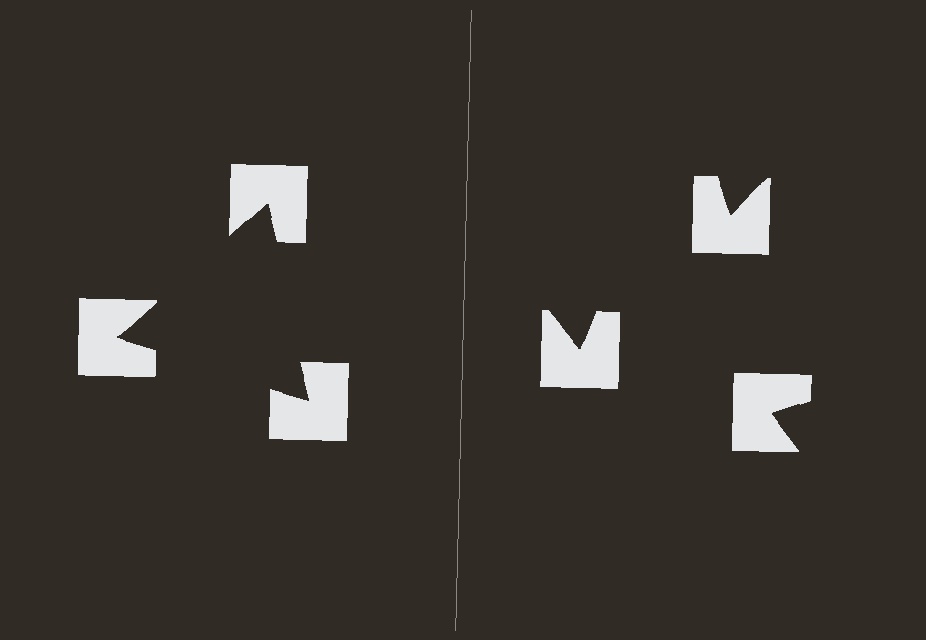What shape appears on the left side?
An illusory triangle.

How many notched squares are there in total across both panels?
6 — 3 on each side.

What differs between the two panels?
The notched squares are positioned identically on both sides; only the wedge orientations differ. On the left they align to a triangle; on the right they are misaligned.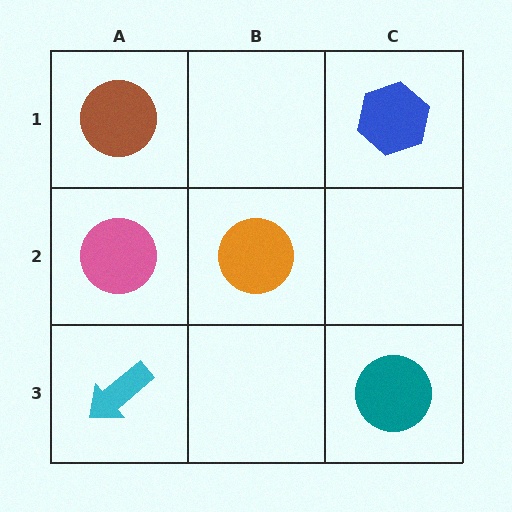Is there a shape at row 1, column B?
No, that cell is empty.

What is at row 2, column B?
An orange circle.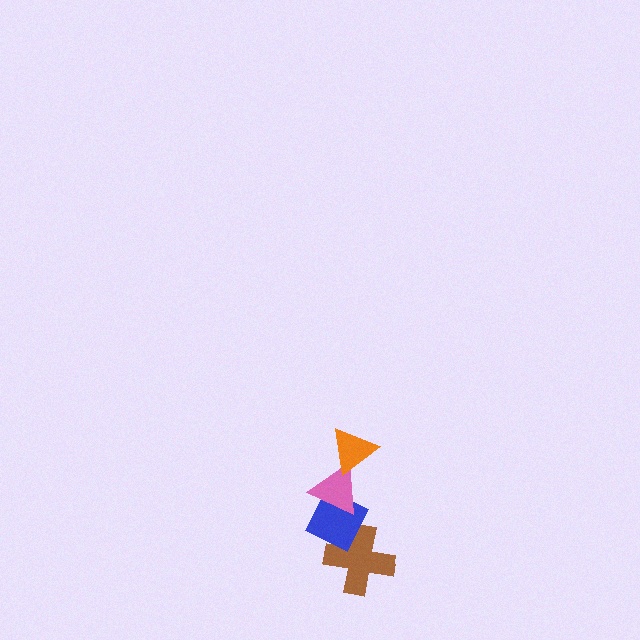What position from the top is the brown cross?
The brown cross is 4th from the top.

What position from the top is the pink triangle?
The pink triangle is 2nd from the top.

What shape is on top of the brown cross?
The blue diamond is on top of the brown cross.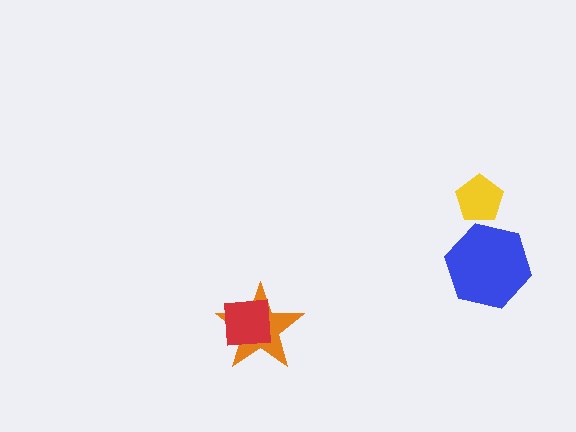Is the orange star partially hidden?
Yes, it is partially covered by another shape.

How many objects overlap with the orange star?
1 object overlaps with the orange star.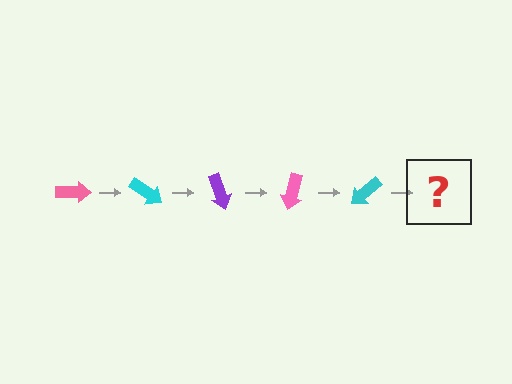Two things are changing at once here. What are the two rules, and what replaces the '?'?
The two rules are that it rotates 35 degrees each step and the color cycles through pink, cyan, and purple. The '?' should be a purple arrow, rotated 175 degrees from the start.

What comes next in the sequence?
The next element should be a purple arrow, rotated 175 degrees from the start.